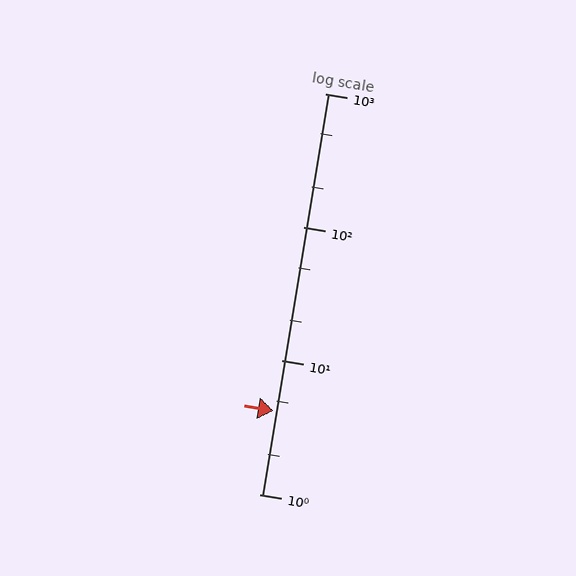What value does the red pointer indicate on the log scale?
The pointer indicates approximately 4.2.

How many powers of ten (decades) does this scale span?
The scale spans 3 decades, from 1 to 1000.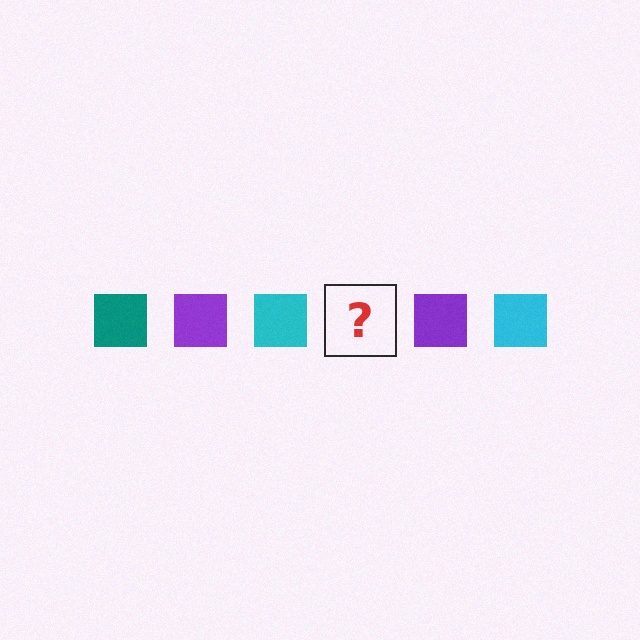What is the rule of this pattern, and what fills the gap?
The rule is that the pattern cycles through teal, purple, cyan squares. The gap should be filled with a teal square.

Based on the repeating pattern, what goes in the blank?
The blank should be a teal square.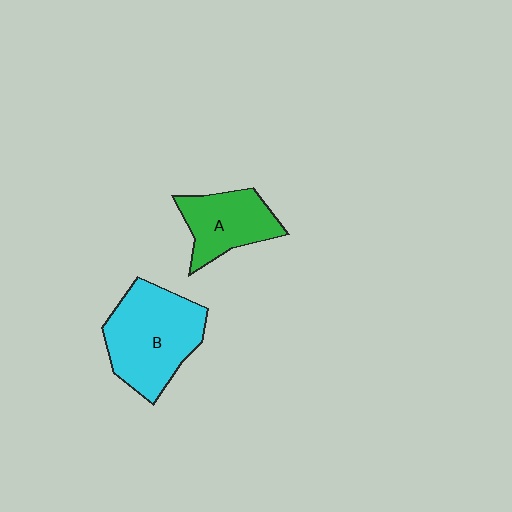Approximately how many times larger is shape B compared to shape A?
Approximately 1.6 times.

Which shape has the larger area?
Shape B (cyan).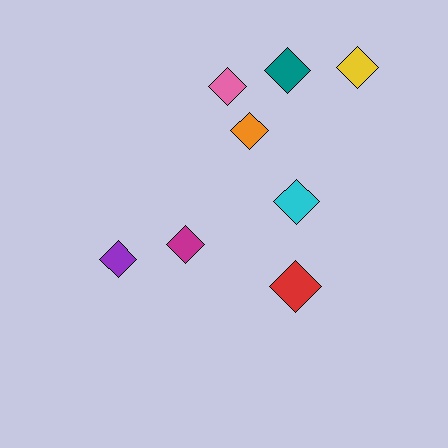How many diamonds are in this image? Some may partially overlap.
There are 8 diamonds.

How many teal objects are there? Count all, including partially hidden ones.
There is 1 teal object.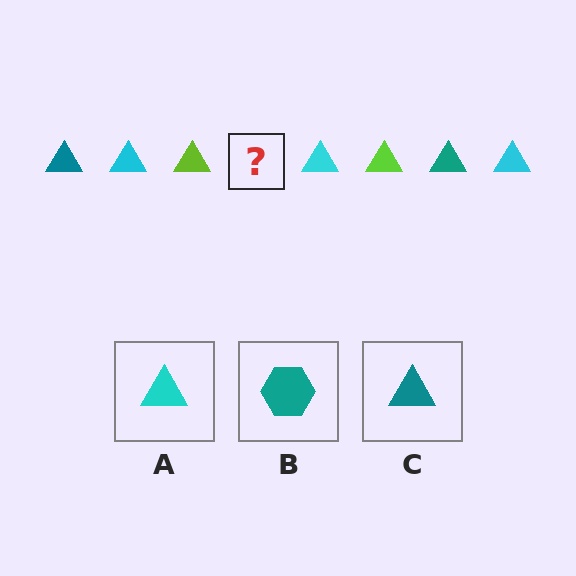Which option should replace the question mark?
Option C.